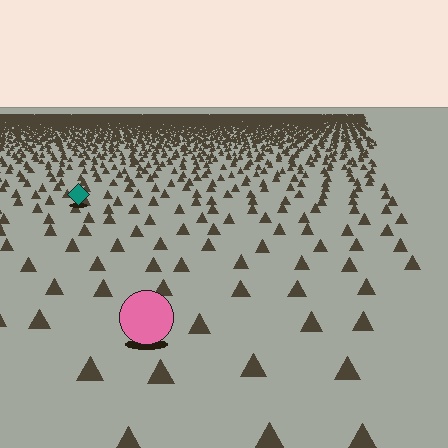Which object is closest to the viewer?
The pink circle is closest. The texture marks near it are larger and more spread out.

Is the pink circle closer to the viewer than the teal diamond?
Yes. The pink circle is closer — you can tell from the texture gradient: the ground texture is coarser near it.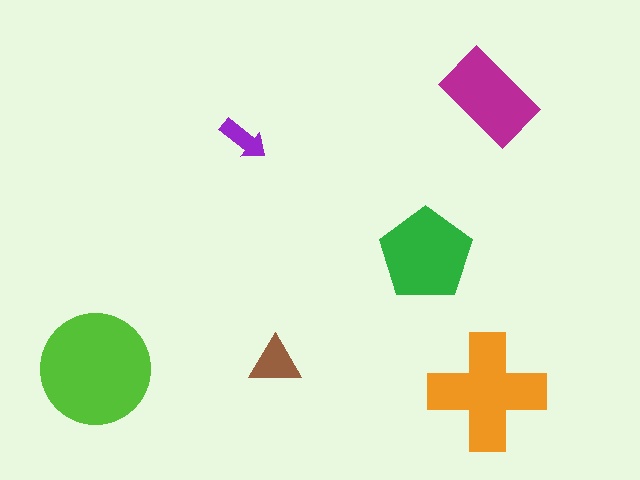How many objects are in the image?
There are 6 objects in the image.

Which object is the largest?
The lime circle.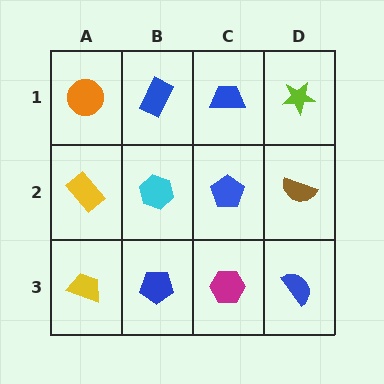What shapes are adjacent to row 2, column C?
A blue trapezoid (row 1, column C), a magenta hexagon (row 3, column C), a cyan hexagon (row 2, column B), a brown semicircle (row 2, column D).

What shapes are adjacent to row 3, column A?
A yellow rectangle (row 2, column A), a blue pentagon (row 3, column B).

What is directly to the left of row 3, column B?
A yellow trapezoid.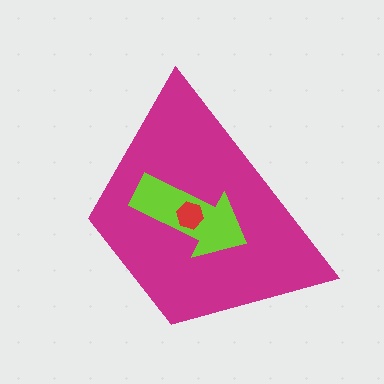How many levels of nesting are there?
3.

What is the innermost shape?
The red hexagon.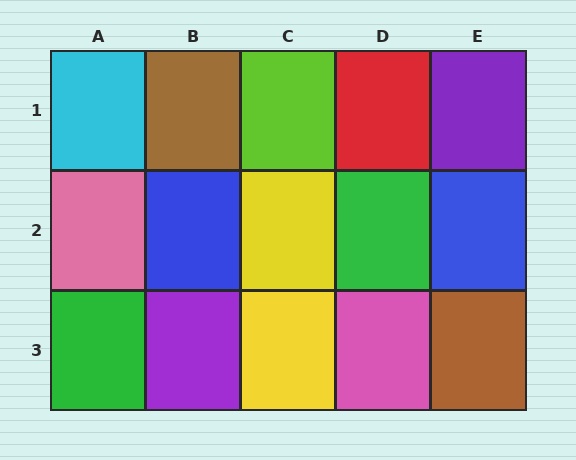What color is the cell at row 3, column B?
Purple.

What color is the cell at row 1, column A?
Cyan.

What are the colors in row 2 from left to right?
Pink, blue, yellow, green, blue.